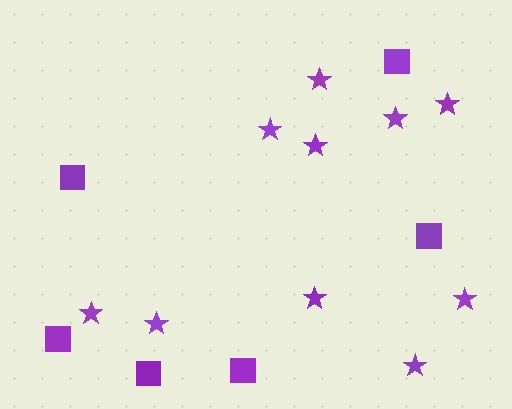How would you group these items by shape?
There are 2 groups: one group of squares (6) and one group of stars (10).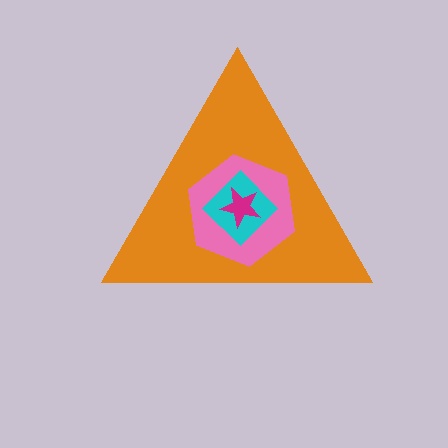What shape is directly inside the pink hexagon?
The cyan diamond.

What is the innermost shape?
The magenta star.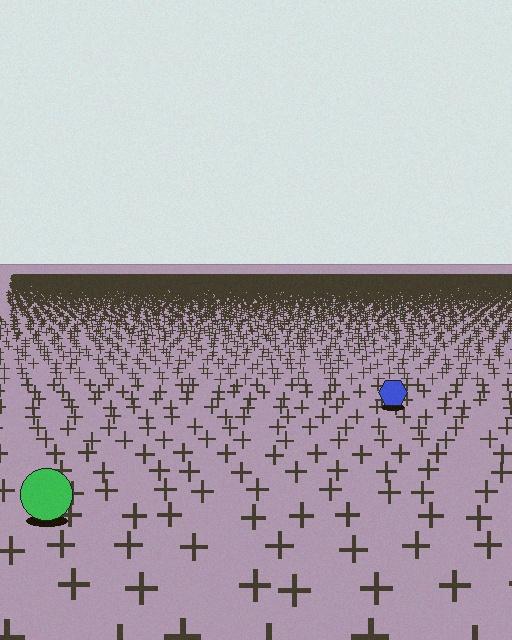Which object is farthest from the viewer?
The blue hexagon is farthest from the viewer. It appears smaller and the ground texture around it is denser.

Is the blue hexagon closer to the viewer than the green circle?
No. The green circle is closer — you can tell from the texture gradient: the ground texture is coarser near it.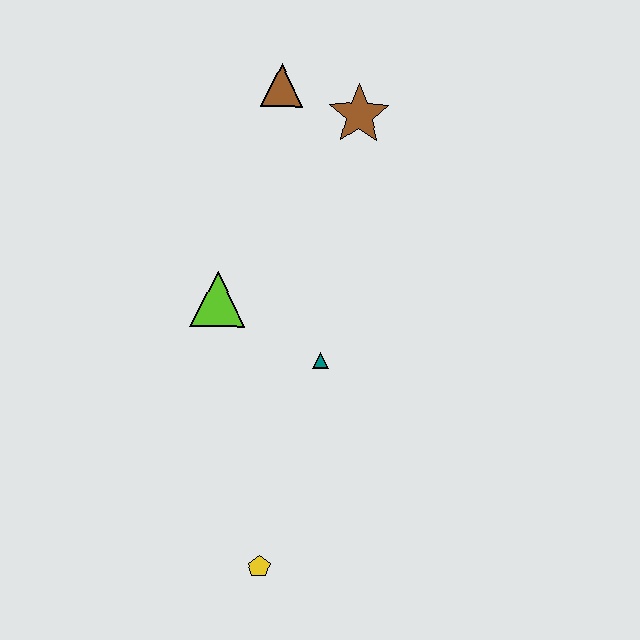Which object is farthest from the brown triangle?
The yellow pentagon is farthest from the brown triangle.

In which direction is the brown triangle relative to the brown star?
The brown triangle is to the left of the brown star.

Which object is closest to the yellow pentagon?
The teal triangle is closest to the yellow pentagon.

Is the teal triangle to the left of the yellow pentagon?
No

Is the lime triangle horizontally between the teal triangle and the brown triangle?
No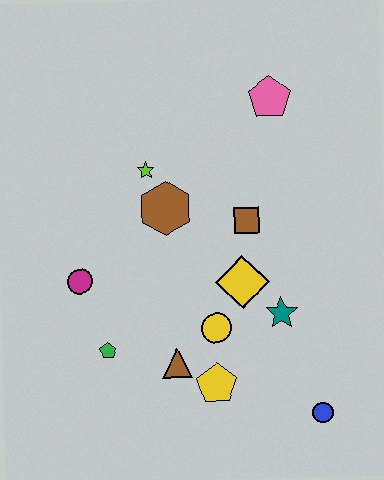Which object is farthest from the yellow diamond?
The pink pentagon is farthest from the yellow diamond.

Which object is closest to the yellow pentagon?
The brown triangle is closest to the yellow pentagon.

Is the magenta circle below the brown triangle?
No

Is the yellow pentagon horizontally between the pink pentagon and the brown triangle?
Yes